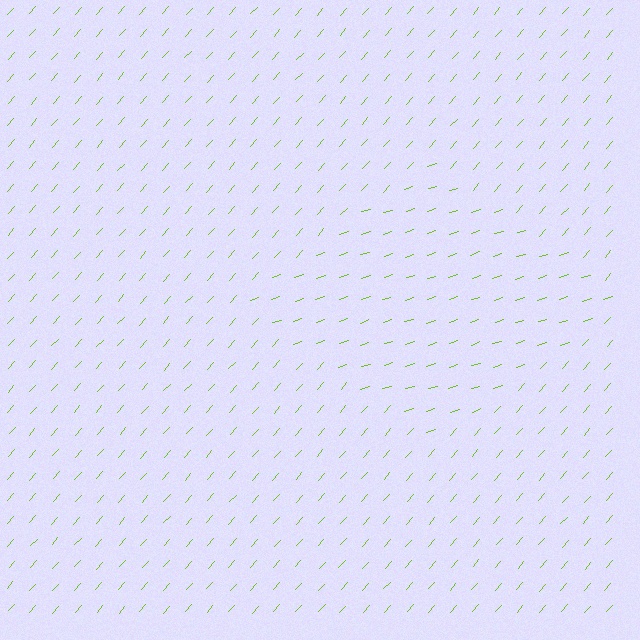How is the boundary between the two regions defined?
The boundary is defined purely by a change in line orientation (approximately 30 degrees difference). All lines are the same color and thickness.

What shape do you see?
I see a diamond.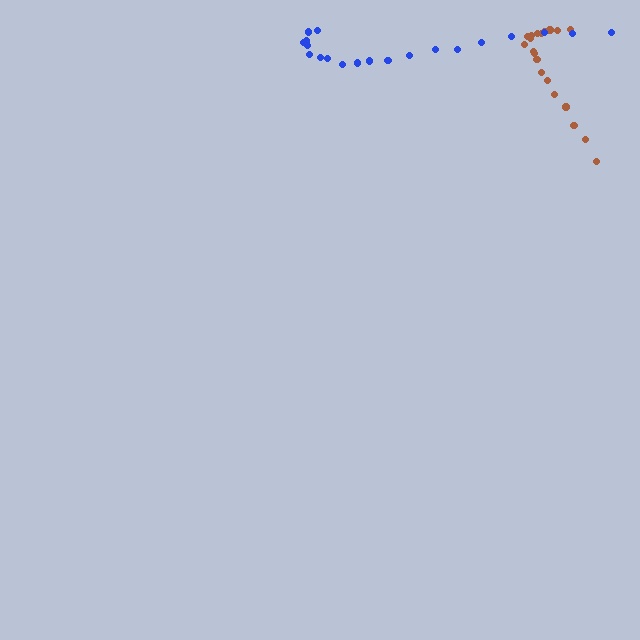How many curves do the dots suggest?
There are 2 distinct paths.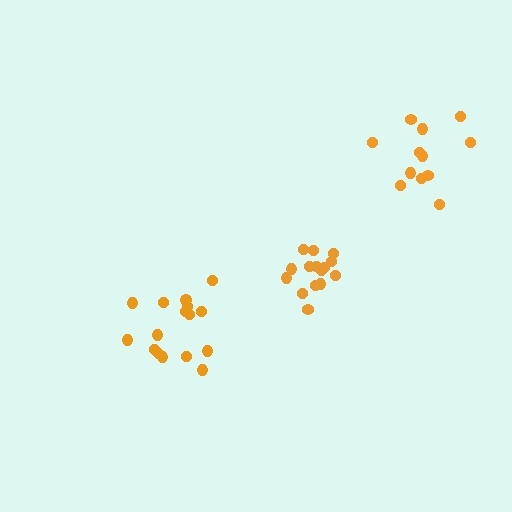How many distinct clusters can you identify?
There are 3 distinct clusters.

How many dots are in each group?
Group 1: 15 dots, Group 2: 12 dots, Group 3: 16 dots (43 total).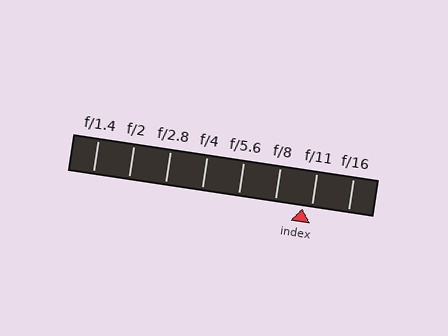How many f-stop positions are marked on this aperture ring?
There are 8 f-stop positions marked.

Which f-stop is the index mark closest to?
The index mark is closest to f/11.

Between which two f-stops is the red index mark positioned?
The index mark is between f/8 and f/11.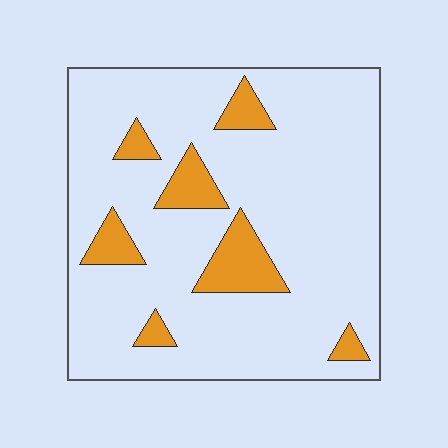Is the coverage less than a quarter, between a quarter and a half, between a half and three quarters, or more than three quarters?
Less than a quarter.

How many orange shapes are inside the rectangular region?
7.